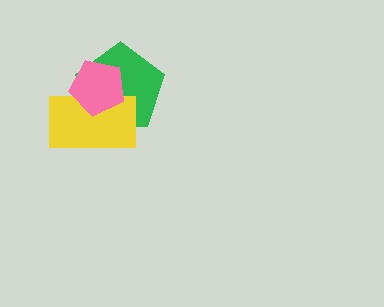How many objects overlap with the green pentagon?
2 objects overlap with the green pentagon.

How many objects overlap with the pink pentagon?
2 objects overlap with the pink pentagon.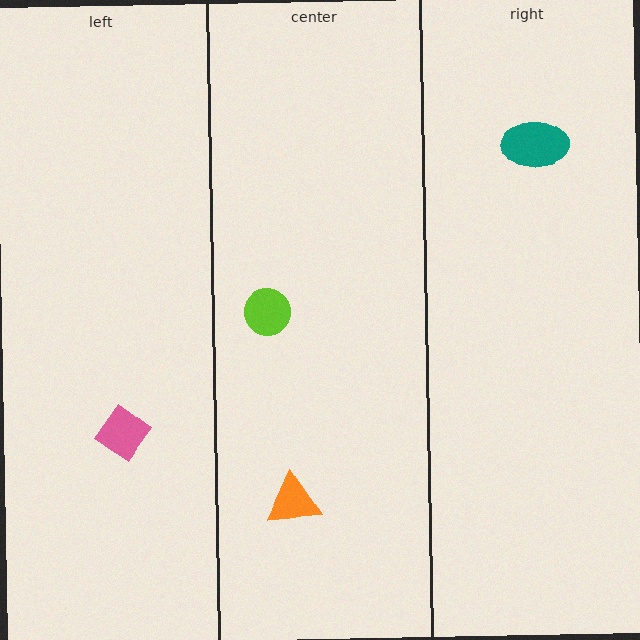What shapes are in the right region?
The teal ellipse.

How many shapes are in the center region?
2.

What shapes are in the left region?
The pink diamond.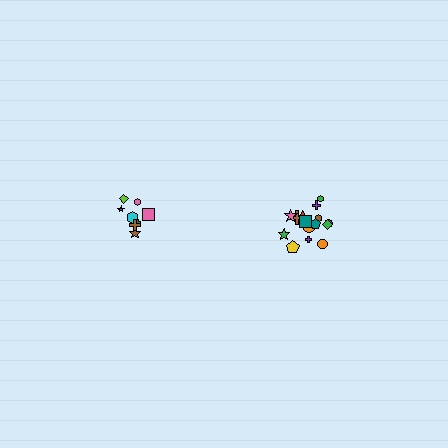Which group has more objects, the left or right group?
The right group.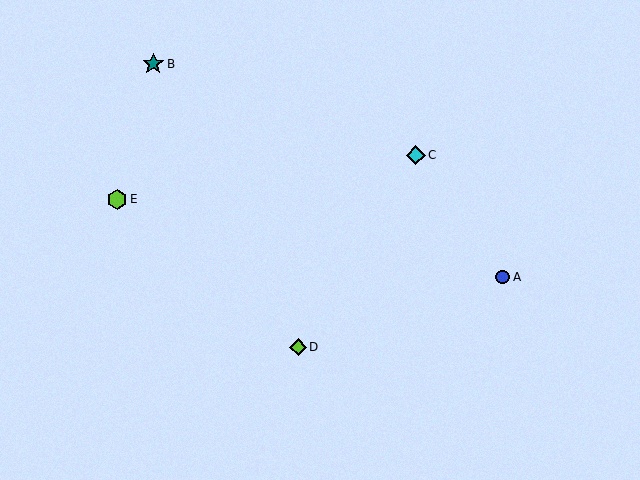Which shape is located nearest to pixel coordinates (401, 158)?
The cyan diamond (labeled C) at (416, 155) is nearest to that location.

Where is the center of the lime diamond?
The center of the lime diamond is at (298, 347).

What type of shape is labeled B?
Shape B is a teal star.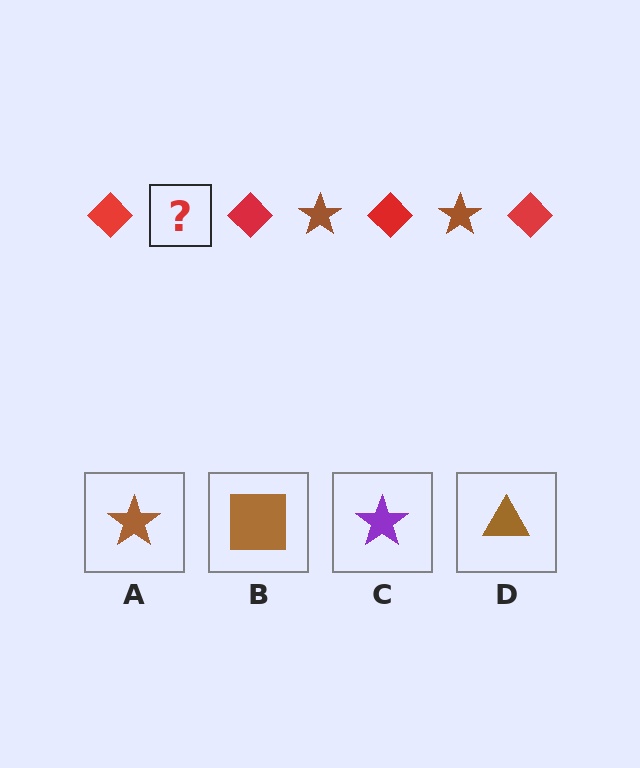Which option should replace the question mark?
Option A.